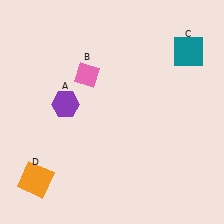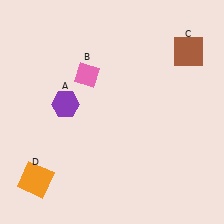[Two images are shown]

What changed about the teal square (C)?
In Image 1, C is teal. In Image 2, it changed to brown.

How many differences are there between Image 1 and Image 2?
There is 1 difference between the two images.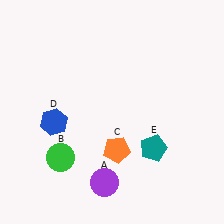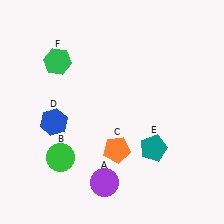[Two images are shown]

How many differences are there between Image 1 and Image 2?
There is 1 difference between the two images.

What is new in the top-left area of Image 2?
A green hexagon (F) was added in the top-left area of Image 2.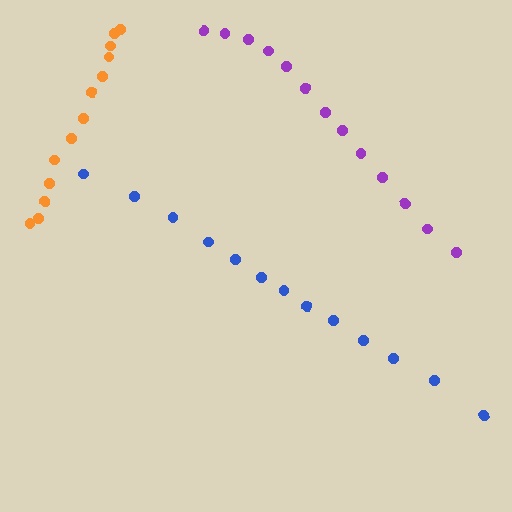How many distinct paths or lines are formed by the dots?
There are 3 distinct paths.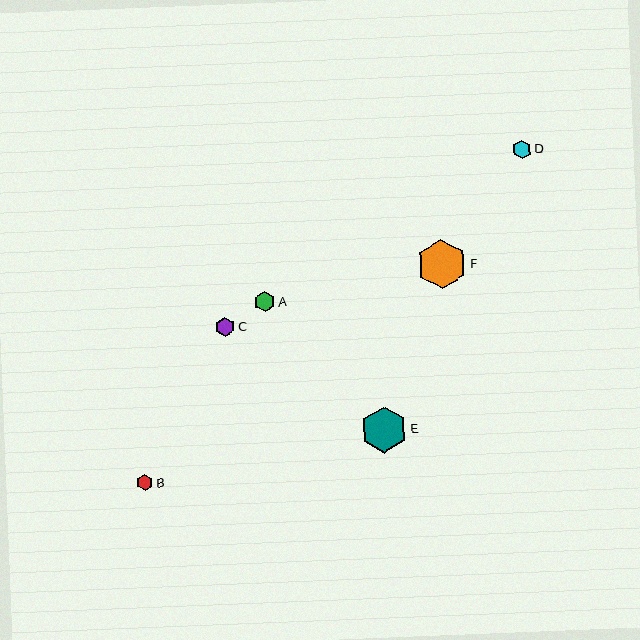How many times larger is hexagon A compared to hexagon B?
Hexagon A is approximately 1.3 times the size of hexagon B.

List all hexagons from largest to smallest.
From largest to smallest: F, E, A, C, D, B.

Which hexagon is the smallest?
Hexagon B is the smallest with a size of approximately 16 pixels.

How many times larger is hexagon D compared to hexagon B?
Hexagon D is approximately 1.1 times the size of hexagon B.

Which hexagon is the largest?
Hexagon F is the largest with a size of approximately 49 pixels.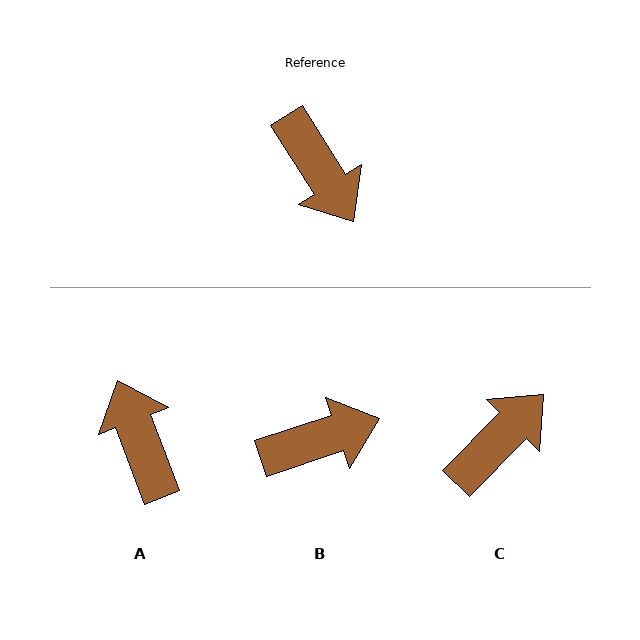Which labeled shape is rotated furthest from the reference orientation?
A, about 168 degrees away.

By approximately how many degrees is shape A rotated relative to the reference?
Approximately 168 degrees counter-clockwise.